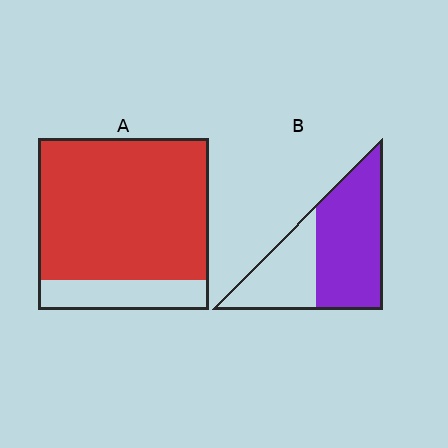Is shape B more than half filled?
Yes.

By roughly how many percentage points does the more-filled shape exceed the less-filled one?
By roughly 20 percentage points (A over B).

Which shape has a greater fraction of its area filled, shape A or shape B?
Shape A.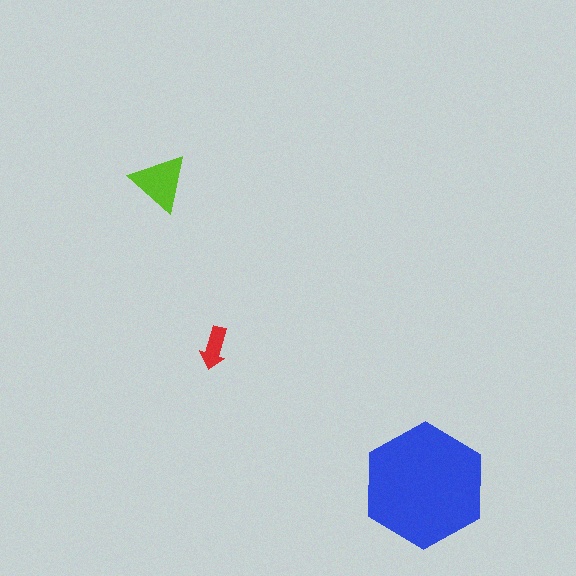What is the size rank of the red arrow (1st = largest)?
3rd.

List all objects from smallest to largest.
The red arrow, the lime triangle, the blue hexagon.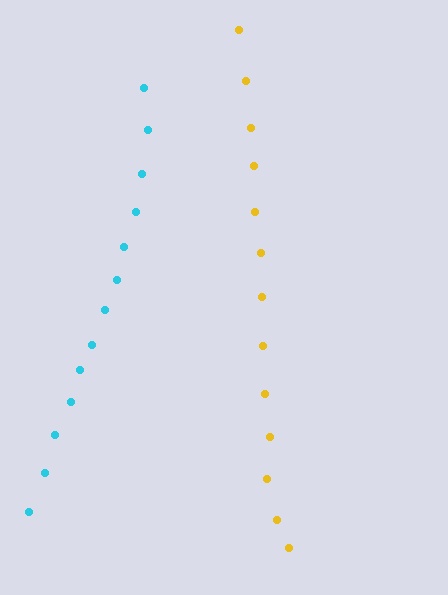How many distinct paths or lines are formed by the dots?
There are 2 distinct paths.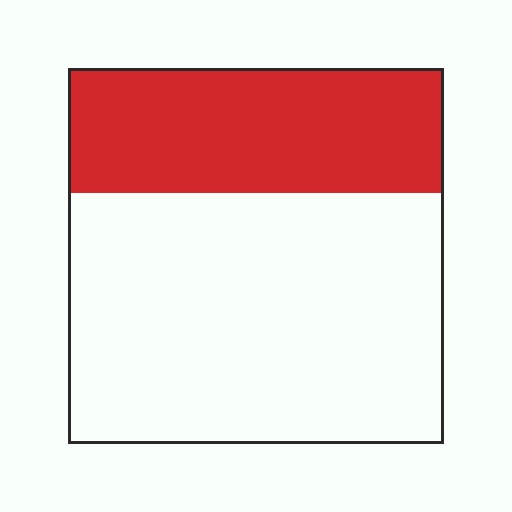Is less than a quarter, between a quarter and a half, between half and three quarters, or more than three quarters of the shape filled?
Between a quarter and a half.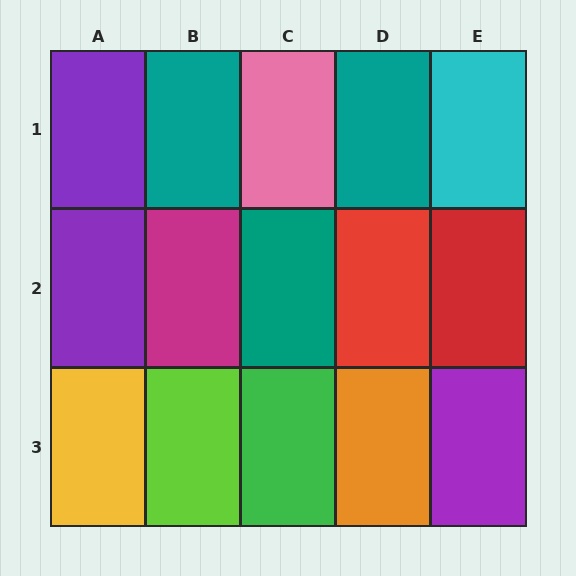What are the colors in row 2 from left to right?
Purple, magenta, teal, red, red.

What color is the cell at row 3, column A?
Yellow.